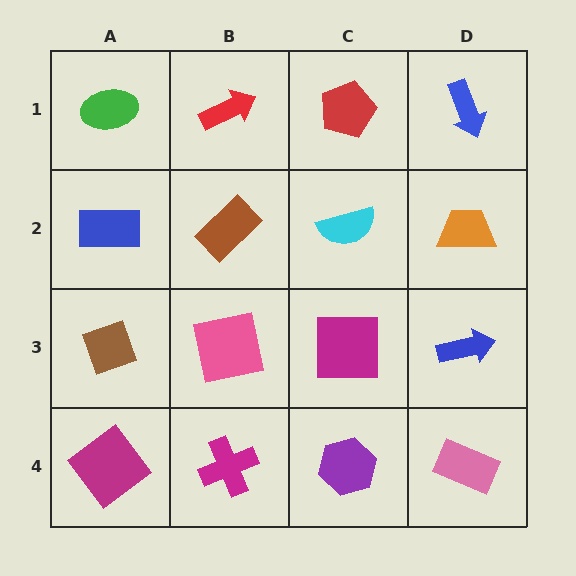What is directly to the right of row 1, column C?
A blue arrow.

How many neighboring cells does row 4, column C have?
3.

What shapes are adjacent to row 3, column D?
An orange trapezoid (row 2, column D), a pink rectangle (row 4, column D), a magenta square (row 3, column C).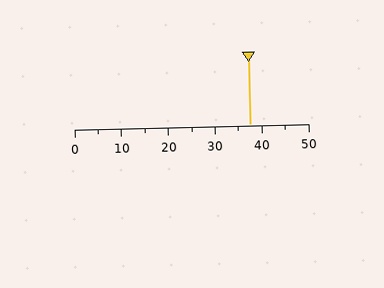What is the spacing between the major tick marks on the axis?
The major ticks are spaced 10 apart.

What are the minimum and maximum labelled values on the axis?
The axis runs from 0 to 50.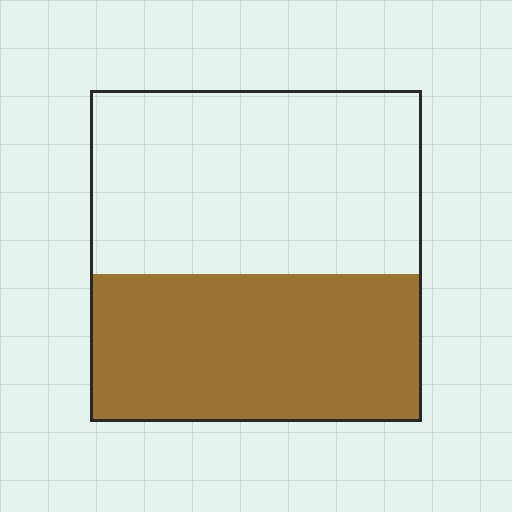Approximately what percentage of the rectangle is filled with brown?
Approximately 45%.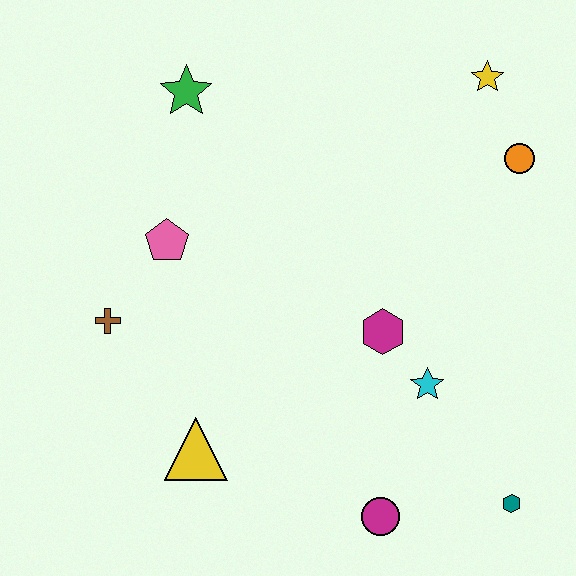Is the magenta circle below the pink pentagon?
Yes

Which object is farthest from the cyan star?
The green star is farthest from the cyan star.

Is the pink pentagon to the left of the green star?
Yes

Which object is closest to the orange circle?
The yellow star is closest to the orange circle.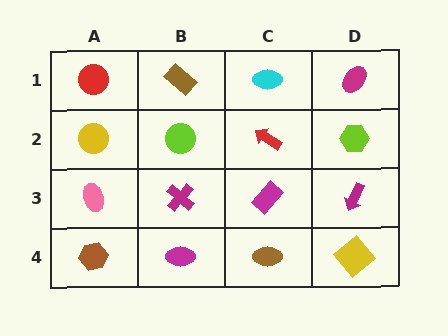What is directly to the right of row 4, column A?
A magenta ellipse.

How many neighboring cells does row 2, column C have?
4.